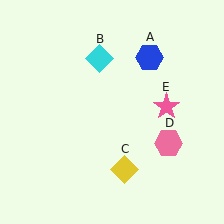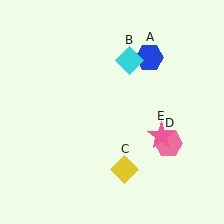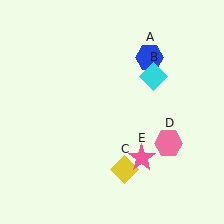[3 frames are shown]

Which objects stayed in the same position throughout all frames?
Blue hexagon (object A) and yellow diamond (object C) and pink hexagon (object D) remained stationary.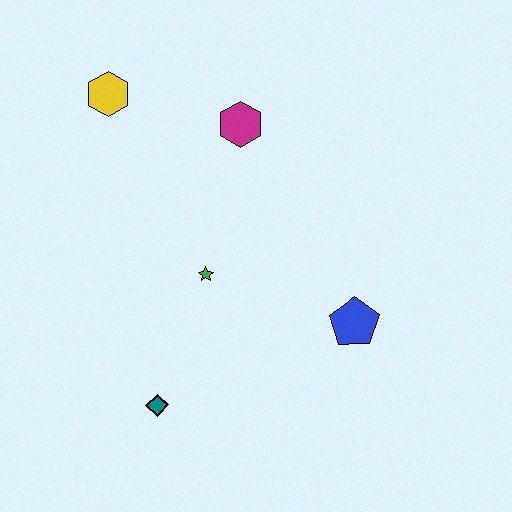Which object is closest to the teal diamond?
The green star is closest to the teal diamond.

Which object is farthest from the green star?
The yellow hexagon is farthest from the green star.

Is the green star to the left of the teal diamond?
No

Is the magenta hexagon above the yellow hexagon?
No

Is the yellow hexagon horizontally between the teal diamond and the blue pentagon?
No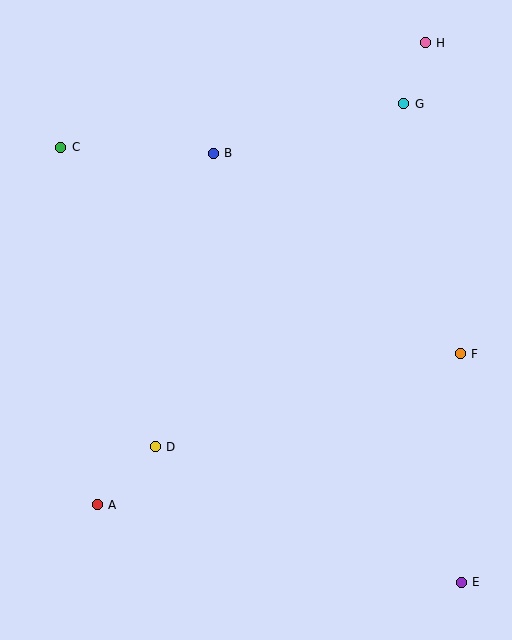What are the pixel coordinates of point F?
Point F is at (460, 354).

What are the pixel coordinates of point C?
Point C is at (61, 147).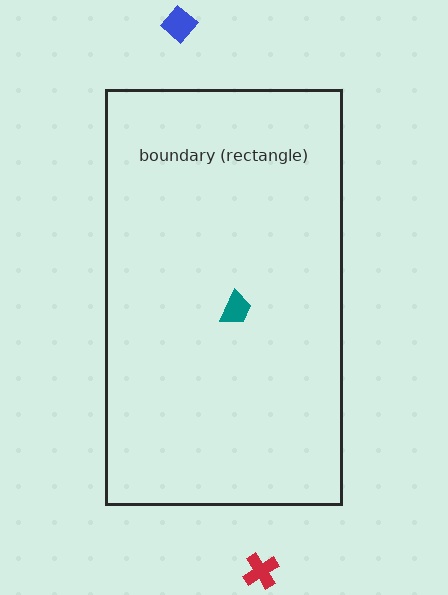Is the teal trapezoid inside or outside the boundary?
Inside.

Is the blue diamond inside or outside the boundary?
Outside.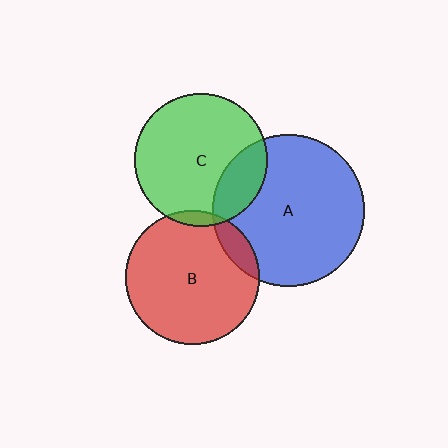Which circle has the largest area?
Circle A (blue).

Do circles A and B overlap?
Yes.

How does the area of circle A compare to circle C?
Approximately 1.3 times.